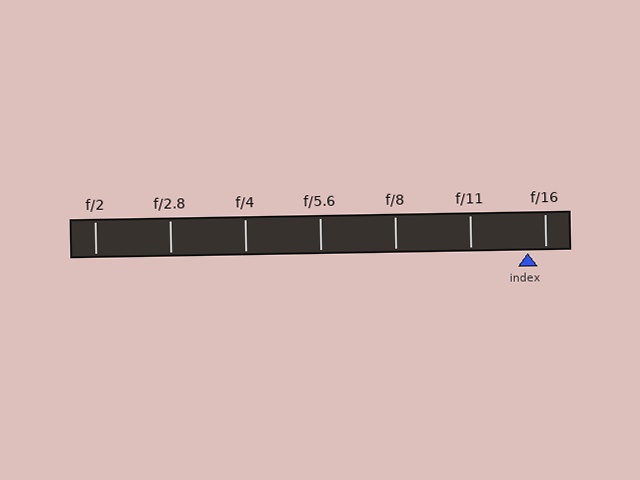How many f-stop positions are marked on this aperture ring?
There are 7 f-stop positions marked.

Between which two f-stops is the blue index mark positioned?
The index mark is between f/11 and f/16.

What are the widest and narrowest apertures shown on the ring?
The widest aperture shown is f/2 and the narrowest is f/16.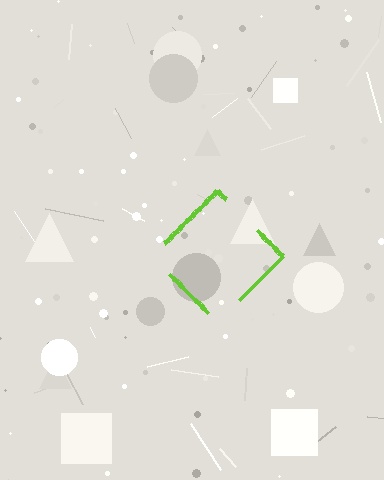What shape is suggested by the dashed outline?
The dashed outline suggests a diamond.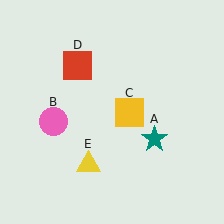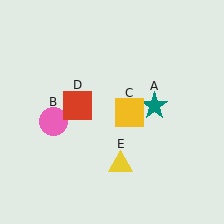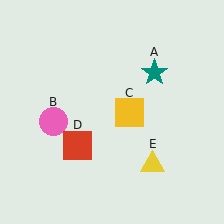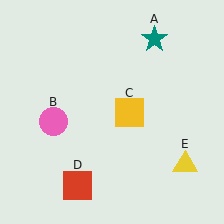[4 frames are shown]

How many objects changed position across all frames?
3 objects changed position: teal star (object A), red square (object D), yellow triangle (object E).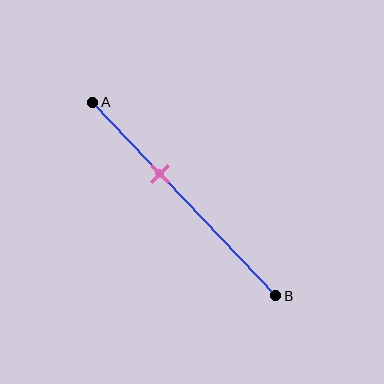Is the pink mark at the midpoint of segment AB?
No, the mark is at about 35% from A, not at the 50% midpoint.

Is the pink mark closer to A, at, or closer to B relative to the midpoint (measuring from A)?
The pink mark is closer to point A than the midpoint of segment AB.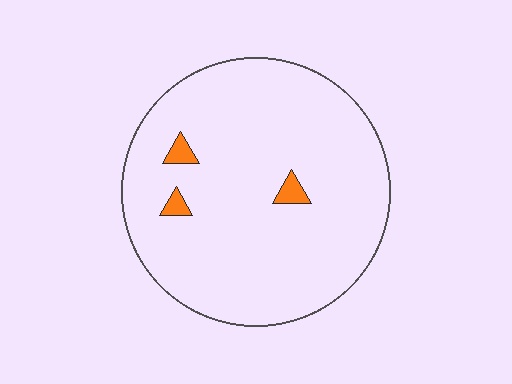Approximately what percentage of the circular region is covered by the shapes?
Approximately 5%.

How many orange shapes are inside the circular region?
3.